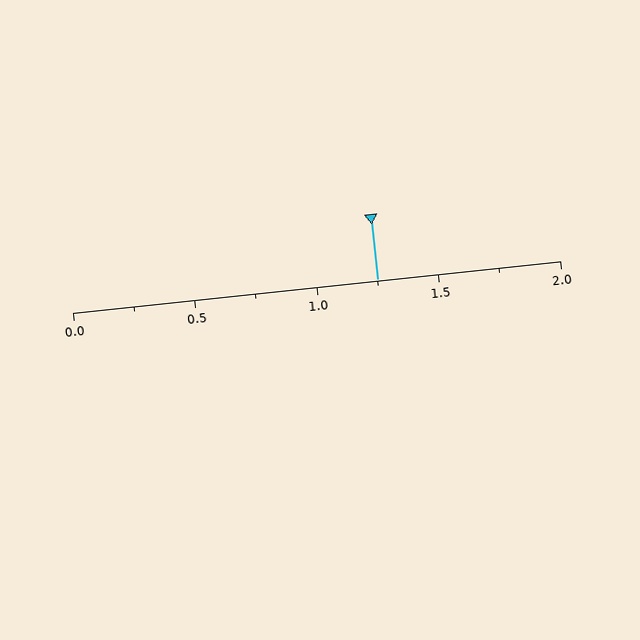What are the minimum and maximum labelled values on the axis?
The axis runs from 0.0 to 2.0.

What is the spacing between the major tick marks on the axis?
The major ticks are spaced 0.5 apart.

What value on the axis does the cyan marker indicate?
The marker indicates approximately 1.25.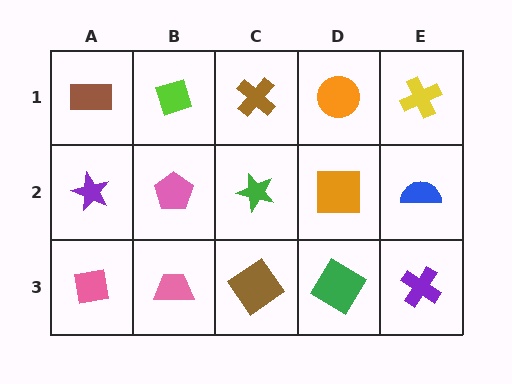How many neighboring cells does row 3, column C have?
3.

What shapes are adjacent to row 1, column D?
An orange square (row 2, column D), a brown cross (row 1, column C), a yellow cross (row 1, column E).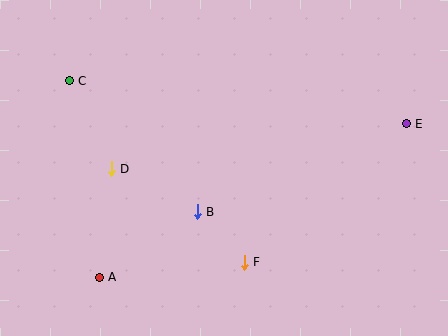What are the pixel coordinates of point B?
Point B is at (197, 212).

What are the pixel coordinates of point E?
Point E is at (406, 124).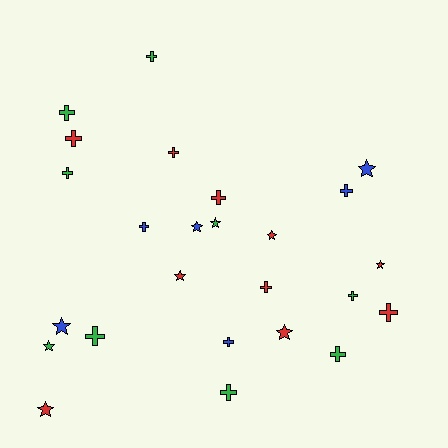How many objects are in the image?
There are 25 objects.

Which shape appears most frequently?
Cross, with 15 objects.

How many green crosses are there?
There are 7 green crosses.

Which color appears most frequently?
Red, with 10 objects.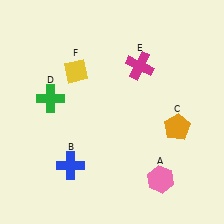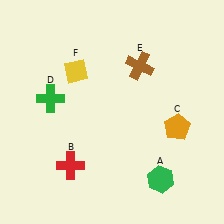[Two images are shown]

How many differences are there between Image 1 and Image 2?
There are 3 differences between the two images.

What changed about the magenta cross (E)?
In Image 1, E is magenta. In Image 2, it changed to brown.